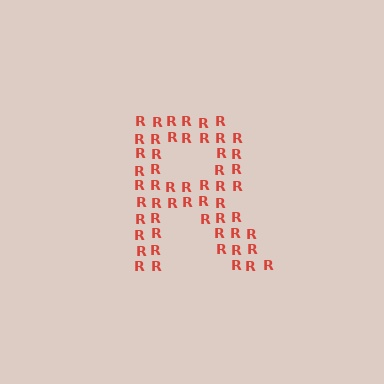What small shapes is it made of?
It is made of small letter R's.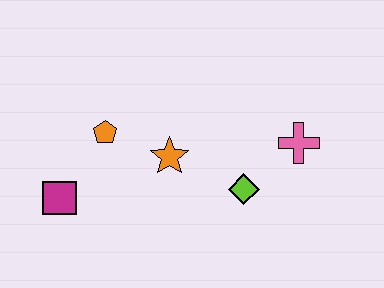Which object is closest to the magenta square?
The orange pentagon is closest to the magenta square.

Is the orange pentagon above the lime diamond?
Yes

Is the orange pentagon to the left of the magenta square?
No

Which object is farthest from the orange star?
The pink cross is farthest from the orange star.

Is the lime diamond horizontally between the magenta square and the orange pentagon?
No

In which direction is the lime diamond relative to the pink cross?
The lime diamond is to the left of the pink cross.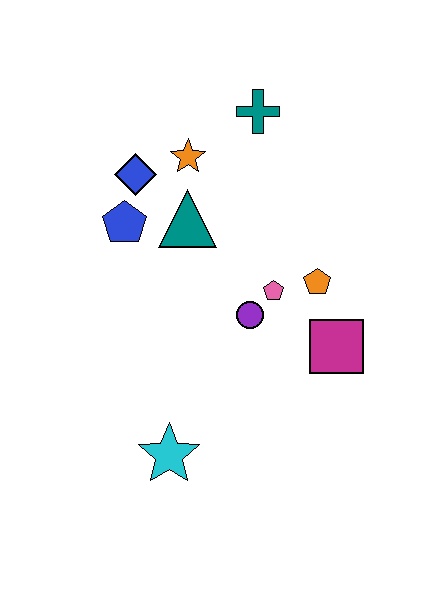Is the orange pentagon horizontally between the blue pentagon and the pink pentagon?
No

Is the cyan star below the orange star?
Yes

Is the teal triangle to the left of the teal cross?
Yes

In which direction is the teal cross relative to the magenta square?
The teal cross is above the magenta square.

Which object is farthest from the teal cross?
The cyan star is farthest from the teal cross.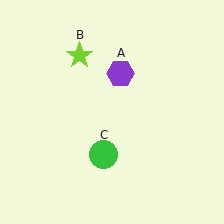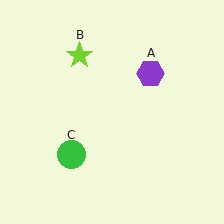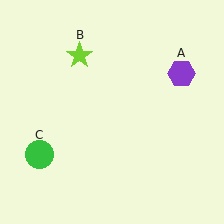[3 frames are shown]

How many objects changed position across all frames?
2 objects changed position: purple hexagon (object A), green circle (object C).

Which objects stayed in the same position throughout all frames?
Lime star (object B) remained stationary.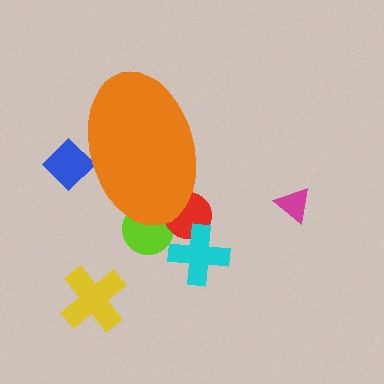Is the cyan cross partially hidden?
No, the cyan cross is fully visible.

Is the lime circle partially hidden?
Yes, the lime circle is partially hidden behind the orange ellipse.